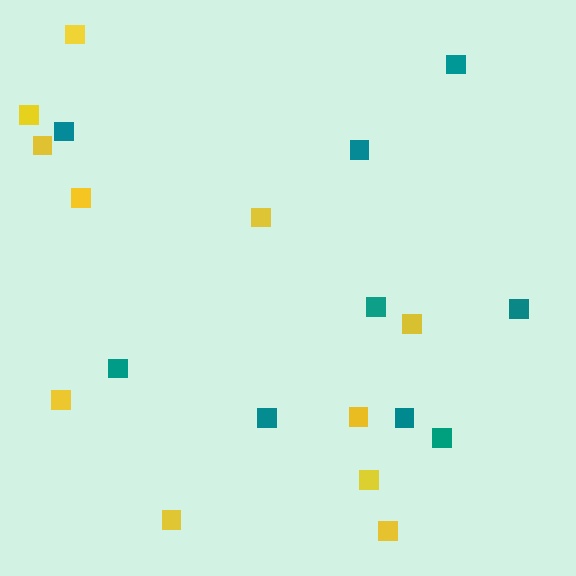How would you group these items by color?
There are 2 groups: one group of yellow squares (11) and one group of teal squares (9).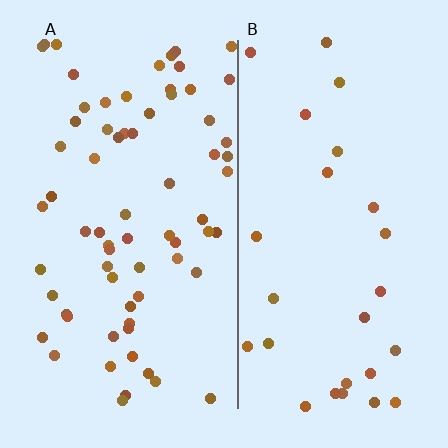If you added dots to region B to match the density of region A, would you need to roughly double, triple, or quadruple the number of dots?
Approximately triple.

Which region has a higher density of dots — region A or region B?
A (the left).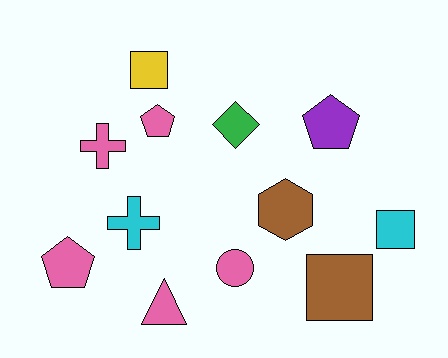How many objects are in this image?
There are 12 objects.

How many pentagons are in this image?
There are 3 pentagons.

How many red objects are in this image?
There are no red objects.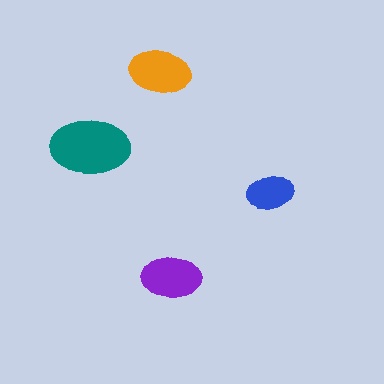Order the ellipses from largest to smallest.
the teal one, the orange one, the purple one, the blue one.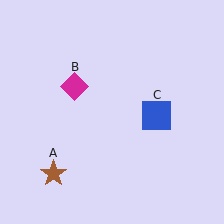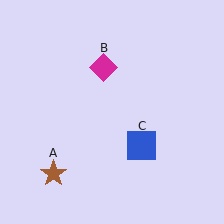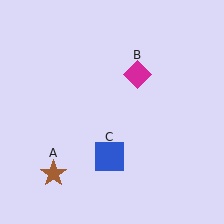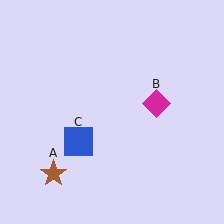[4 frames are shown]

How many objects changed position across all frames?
2 objects changed position: magenta diamond (object B), blue square (object C).